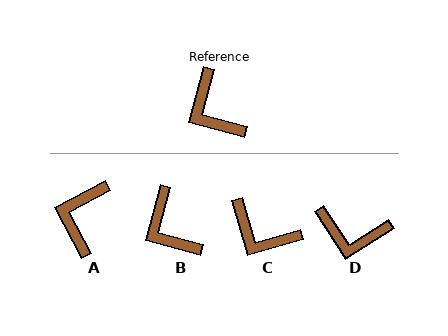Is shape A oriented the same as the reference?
No, it is off by about 47 degrees.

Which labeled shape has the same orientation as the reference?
B.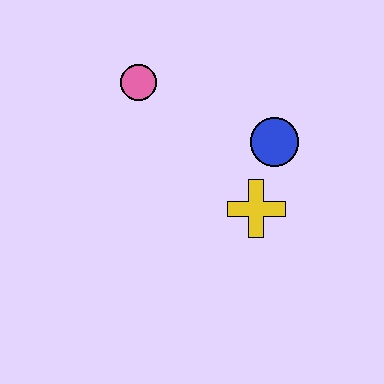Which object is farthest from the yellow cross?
The pink circle is farthest from the yellow cross.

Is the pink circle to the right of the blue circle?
No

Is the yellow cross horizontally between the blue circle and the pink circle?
Yes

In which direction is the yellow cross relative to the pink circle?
The yellow cross is below the pink circle.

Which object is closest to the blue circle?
The yellow cross is closest to the blue circle.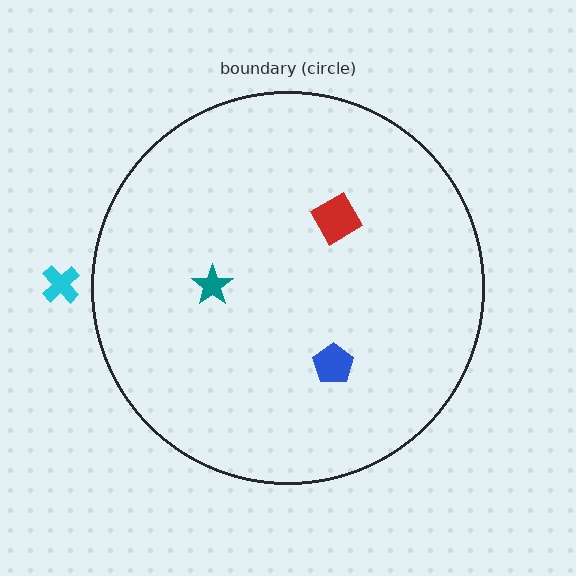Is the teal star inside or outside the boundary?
Inside.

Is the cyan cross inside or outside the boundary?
Outside.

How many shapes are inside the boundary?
3 inside, 1 outside.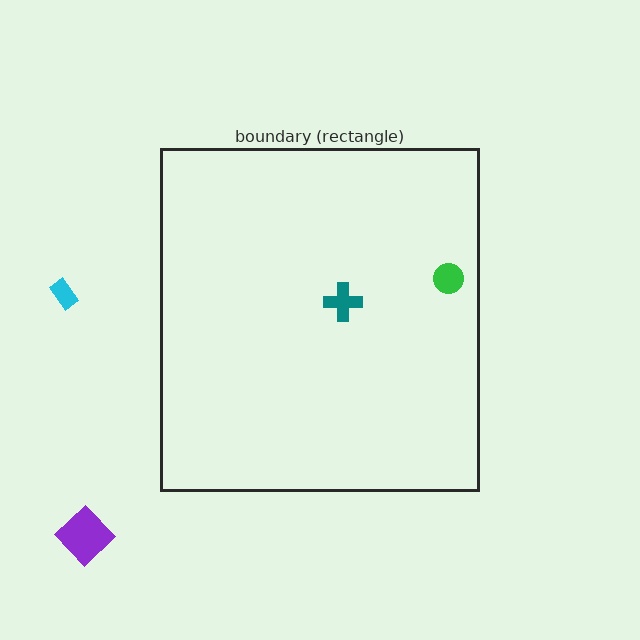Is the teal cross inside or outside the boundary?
Inside.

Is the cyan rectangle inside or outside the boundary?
Outside.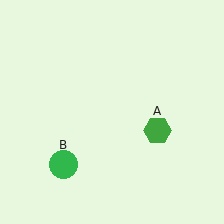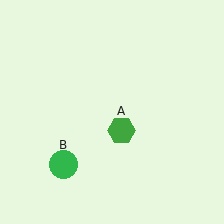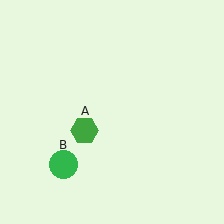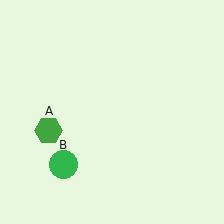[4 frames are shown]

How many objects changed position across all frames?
1 object changed position: green hexagon (object A).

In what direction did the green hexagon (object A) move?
The green hexagon (object A) moved left.